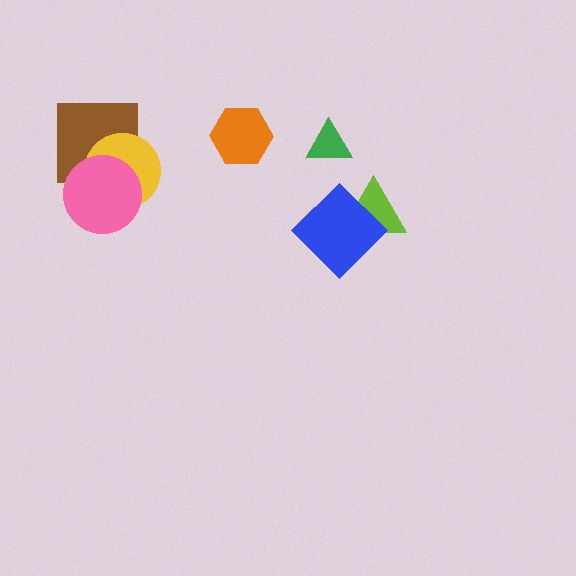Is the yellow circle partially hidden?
Yes, it is partially covered by another shape.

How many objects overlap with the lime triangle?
1 object overlaps with the lime triangle.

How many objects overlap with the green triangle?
0 objects overlap with the green triangle.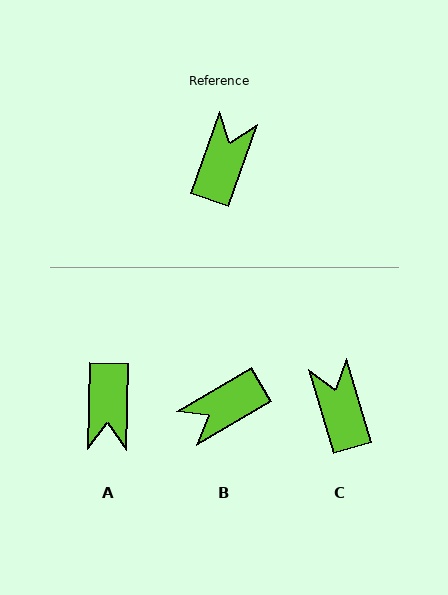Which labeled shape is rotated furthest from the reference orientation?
A, about 162 degrees away.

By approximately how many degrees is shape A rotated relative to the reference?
Approximately 162 degrees clockwise.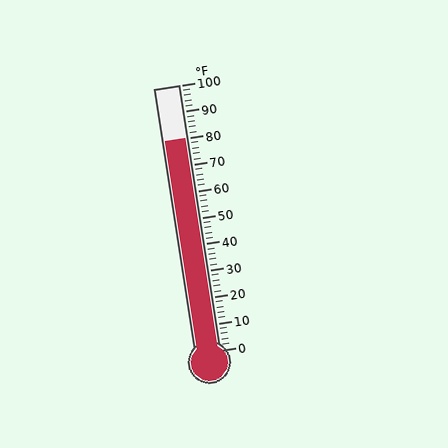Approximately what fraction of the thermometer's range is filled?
The thermometer is filled to approximately 80% of its range.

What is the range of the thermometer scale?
The thermometer scale ranges from 0°F to 100°F.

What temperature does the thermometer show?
The thermometer shows approximately 80°F.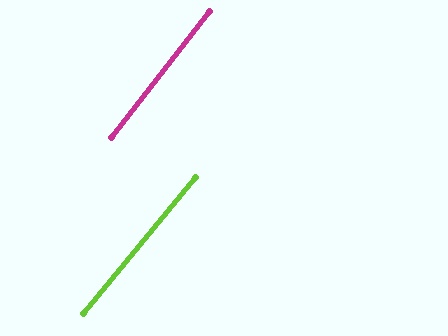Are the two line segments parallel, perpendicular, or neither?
Parallel — their directions differ by only 1.8°.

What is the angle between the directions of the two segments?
Approximately 2 degrees.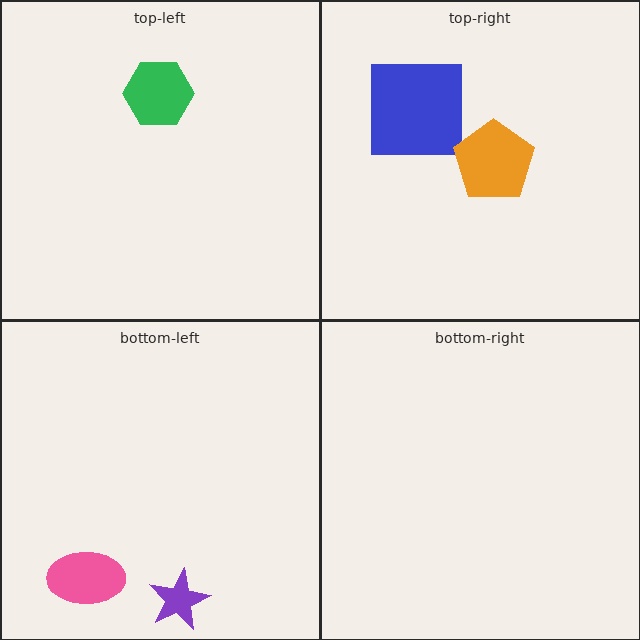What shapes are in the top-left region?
The green hexagon.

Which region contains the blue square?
The top-right region.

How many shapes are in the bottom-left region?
2.